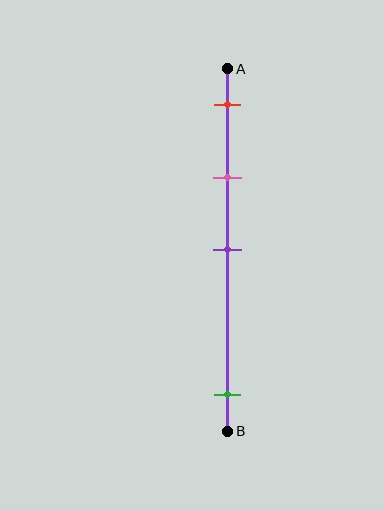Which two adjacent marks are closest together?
The red and pink marks are the closest adjacent pair.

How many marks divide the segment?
There are 4 marks dividing the segment.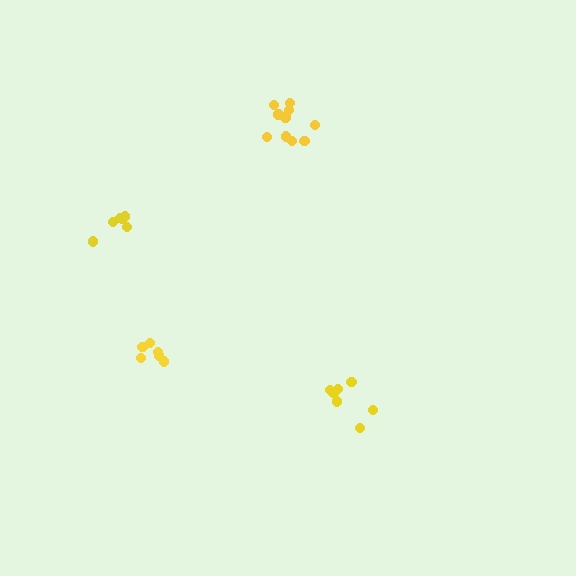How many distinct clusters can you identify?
There are 4 distinct clusters.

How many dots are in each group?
Group 1: 8 dots, Group 2: 10 dots, Group 3: 6 dots, Group 4: 6 dots (30 total).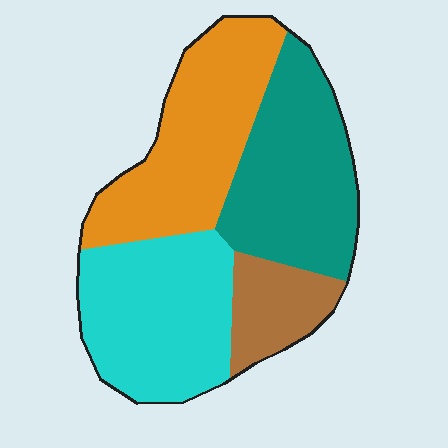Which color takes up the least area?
Brown, at roughly 10%.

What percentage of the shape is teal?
Teal takes up about one quarter (1/4) of the shape.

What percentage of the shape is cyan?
Cyan takes up about one third (1/3) of the shape.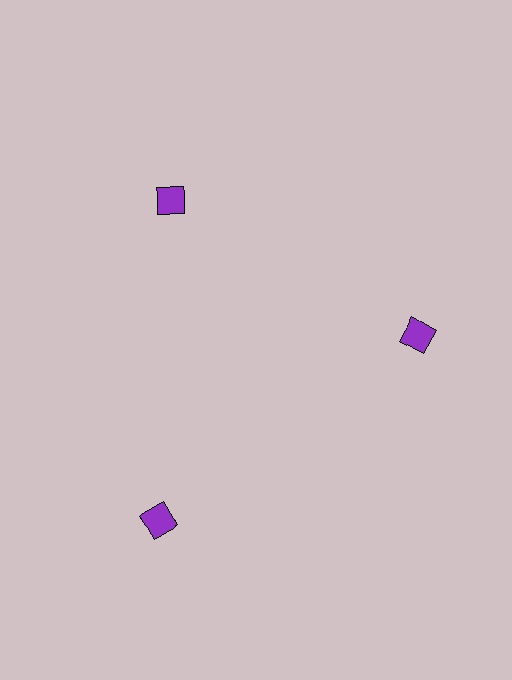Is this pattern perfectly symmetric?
No. The 3 purple diamonds are arranged in a ring, but one element near the 7 o'clock position is pushed outward from the center, breaking the 3-fold rotational symmetry.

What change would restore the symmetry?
The symmetry would be restored by moving it inward, back onto the ring so that all 3 diamonds sit at equal angles and equal distance from the center.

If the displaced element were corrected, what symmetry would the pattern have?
It would have 3-fold rotational symmetry — the pattern would map onto itself every 120 degrees.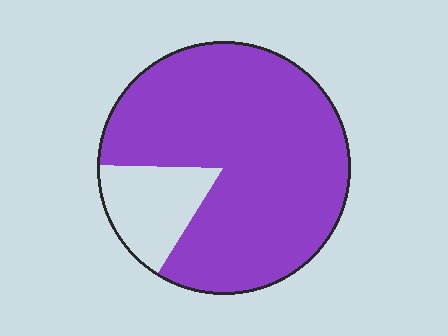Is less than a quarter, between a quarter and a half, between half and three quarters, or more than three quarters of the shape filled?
More than three quarters.